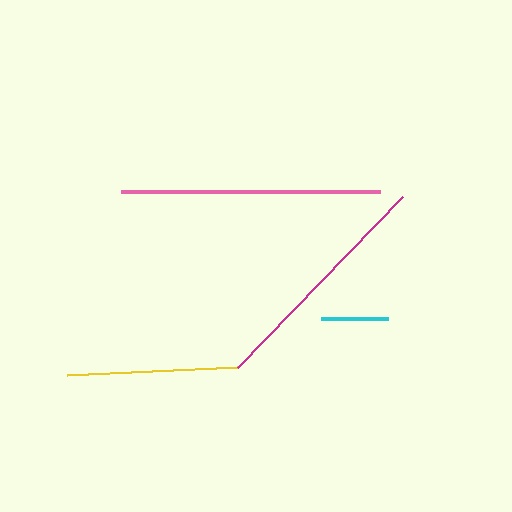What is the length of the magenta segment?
The magenta segment is approximately 237 pixels long.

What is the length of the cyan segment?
The cyan segment is approximately 67 pixels long.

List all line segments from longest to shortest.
From longest to shortest: pink, magenta, yellow, cyan.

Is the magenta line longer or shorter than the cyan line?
The magenta line is longer than the cyan line.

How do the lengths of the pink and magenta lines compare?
The pink and magenta lines are approximately the same length.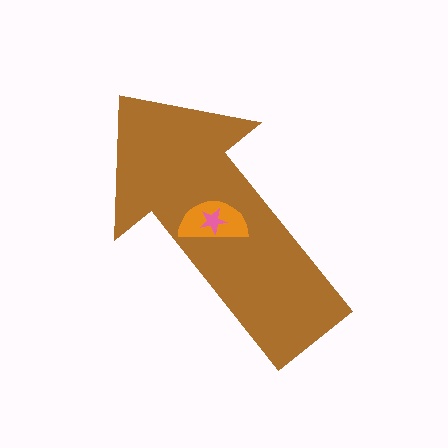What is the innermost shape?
The pink star.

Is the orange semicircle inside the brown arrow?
Yes.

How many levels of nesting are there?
3.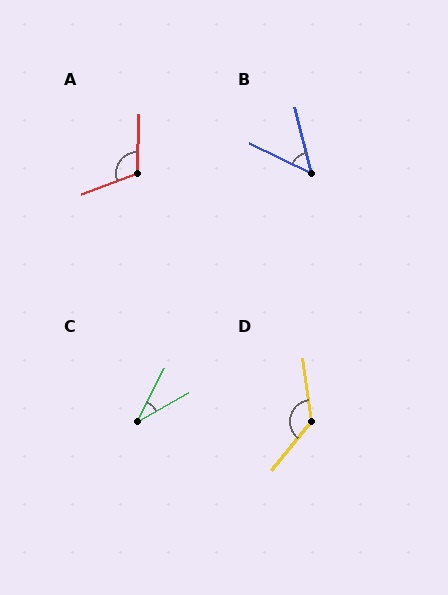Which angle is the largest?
D, at approximately 133 degrees.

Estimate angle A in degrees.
Approximately 112 degrees.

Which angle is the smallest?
C, at approximately 34 degrees.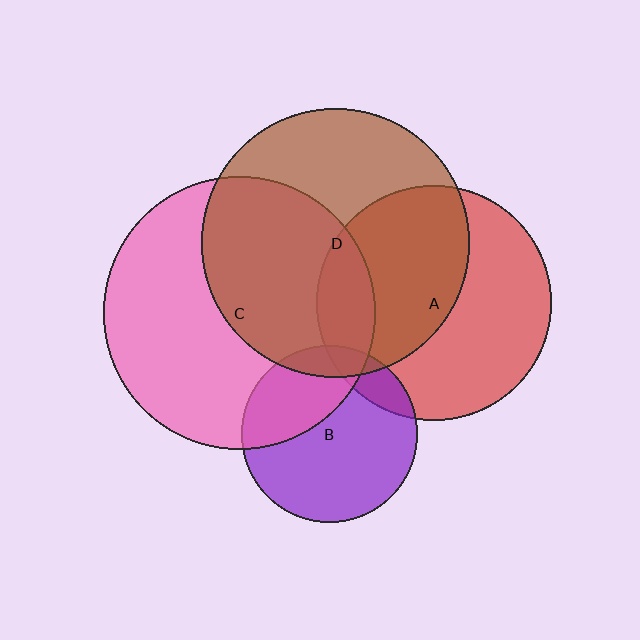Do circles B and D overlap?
Yes.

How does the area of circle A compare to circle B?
Approximately 1.8 times.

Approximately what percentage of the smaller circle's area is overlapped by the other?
Approximately 10%.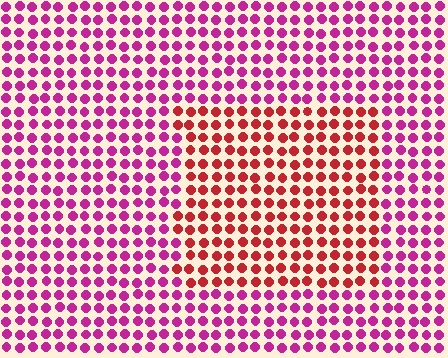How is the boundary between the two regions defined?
The boundary is defined purely by a slight shift in hue (about 40 degrees). Spacing, size, and orientation are identical on both sides.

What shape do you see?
I see a rectangle.